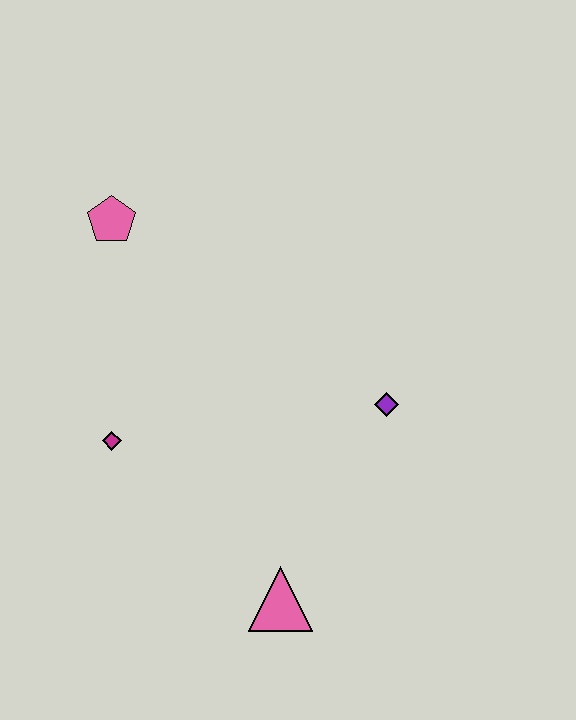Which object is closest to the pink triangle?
The purple diamond is closest to the pink triangle.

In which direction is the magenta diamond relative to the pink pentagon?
The magenta diamond is below the pink pentagon.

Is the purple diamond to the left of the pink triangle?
No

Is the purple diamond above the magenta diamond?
Yes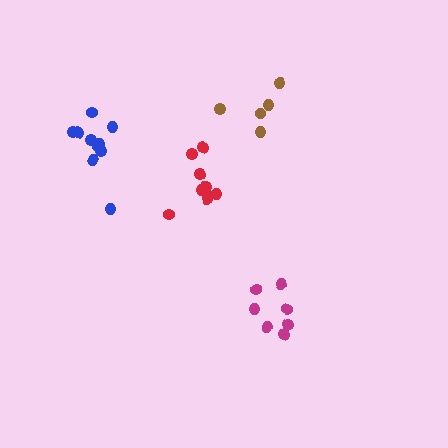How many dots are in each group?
Group 1: 5 dots, Group 2: 7 dots, Group 3: 10 dots, Group 4: 9 dots (31 total).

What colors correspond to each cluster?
The clusters are colored: brown, magenta, blue, red.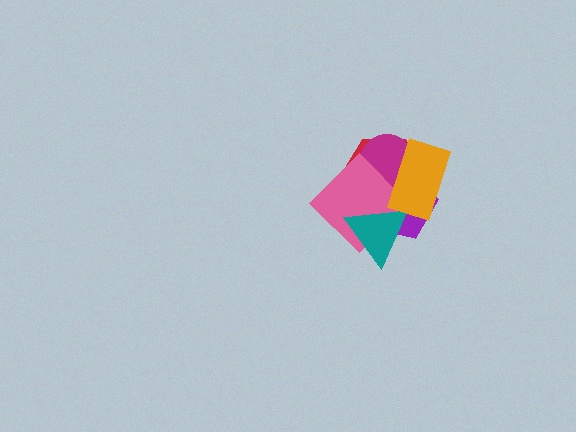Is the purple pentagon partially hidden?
Yes, it is partially covered by another shape.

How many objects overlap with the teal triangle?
3 objects overlap with the teal triangle.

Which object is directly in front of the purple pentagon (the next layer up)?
The red hexagon is directly in front of the purple pentagon.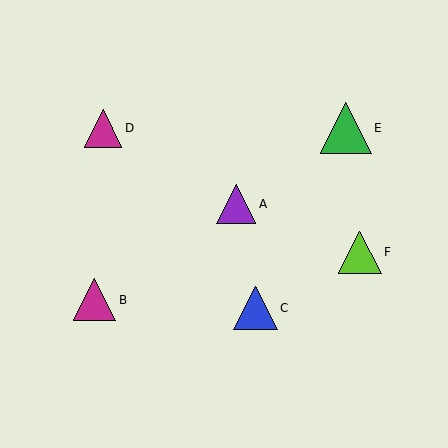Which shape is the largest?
The green triangle (labeled E) is the largest.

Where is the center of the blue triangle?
The center of the blue triangle is at (255, 308).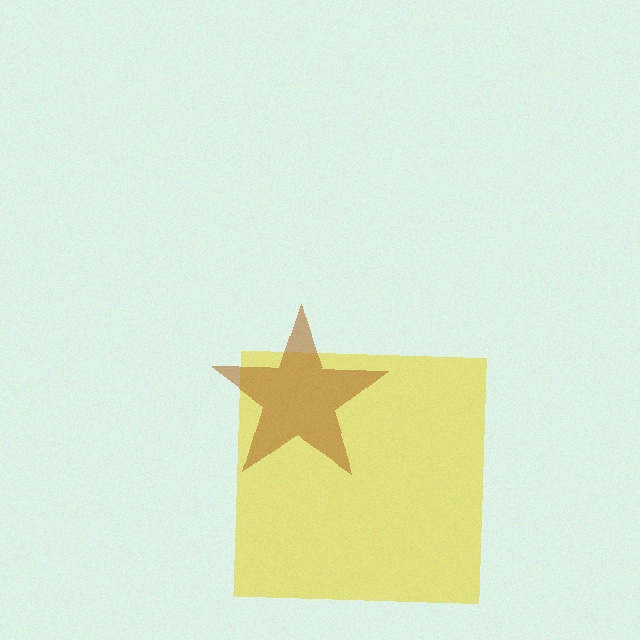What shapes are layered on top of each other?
The layered shapes are: a yellow square, a brown star.